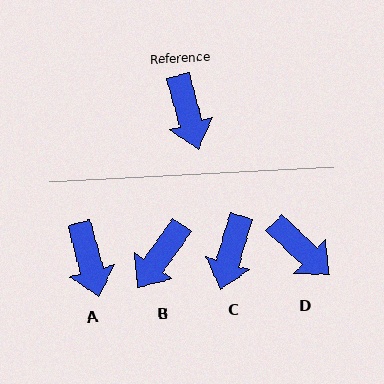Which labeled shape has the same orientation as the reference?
A.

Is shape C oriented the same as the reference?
No, it is off by about 31 degrees.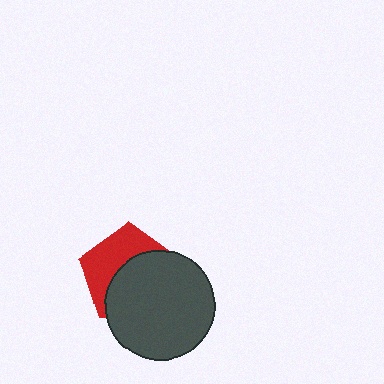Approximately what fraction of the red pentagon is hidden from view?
Roughly 57% of the red pentagon is hidden behind the dark gray circle.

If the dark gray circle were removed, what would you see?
You would see the complete red pentagon.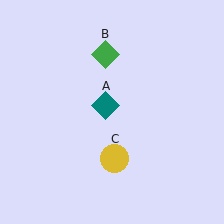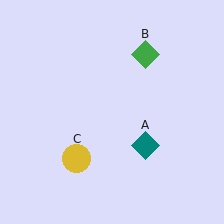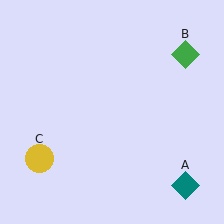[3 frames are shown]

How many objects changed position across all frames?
3 objects changed position: teal diamond (object A), green diamond (object B), yellow circle (object C).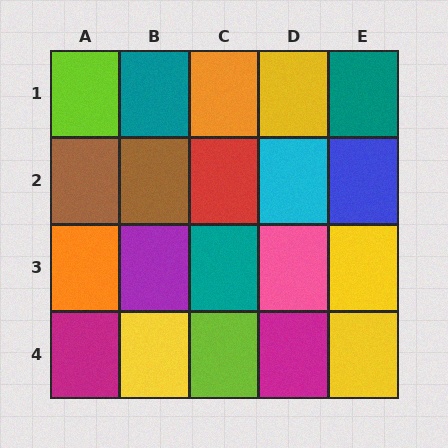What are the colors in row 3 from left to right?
Orange, purple, teal, pink, yellow.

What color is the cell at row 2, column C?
Red.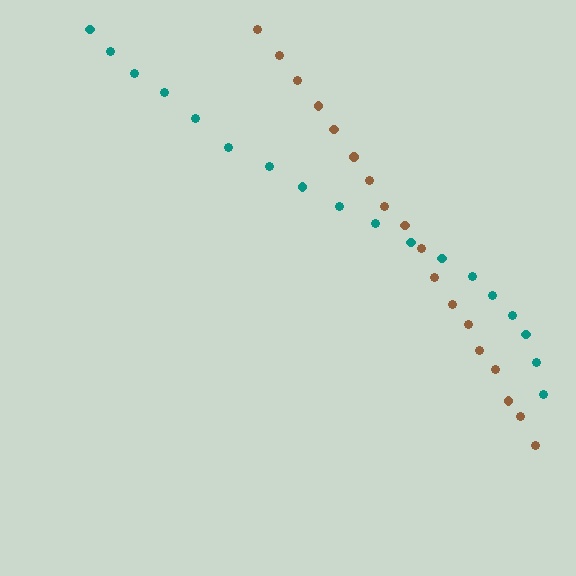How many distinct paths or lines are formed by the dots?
There are 2 distinct paths.